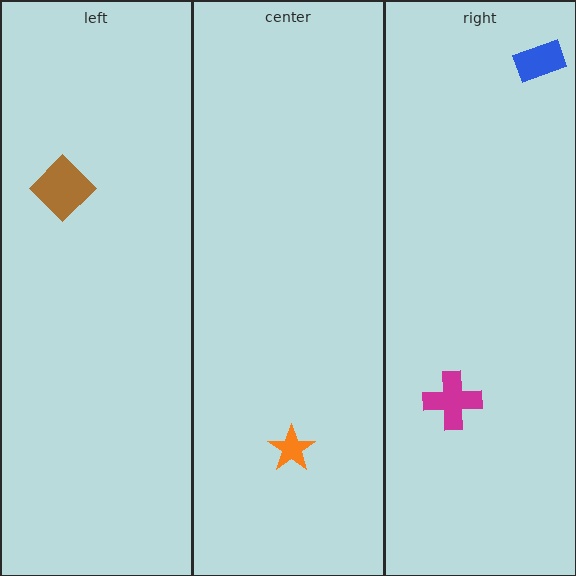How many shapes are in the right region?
2.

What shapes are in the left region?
The brown diamond.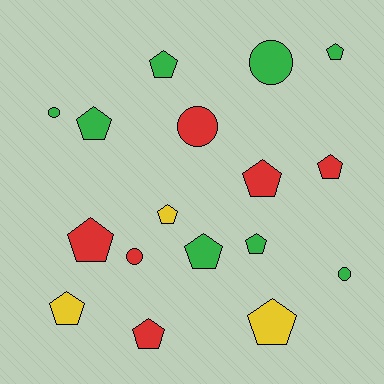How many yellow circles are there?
There are no yellow circles.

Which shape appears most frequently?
Pentagon, with 12 objects.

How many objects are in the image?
There are 17 objects.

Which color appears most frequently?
Green, with 8 objects.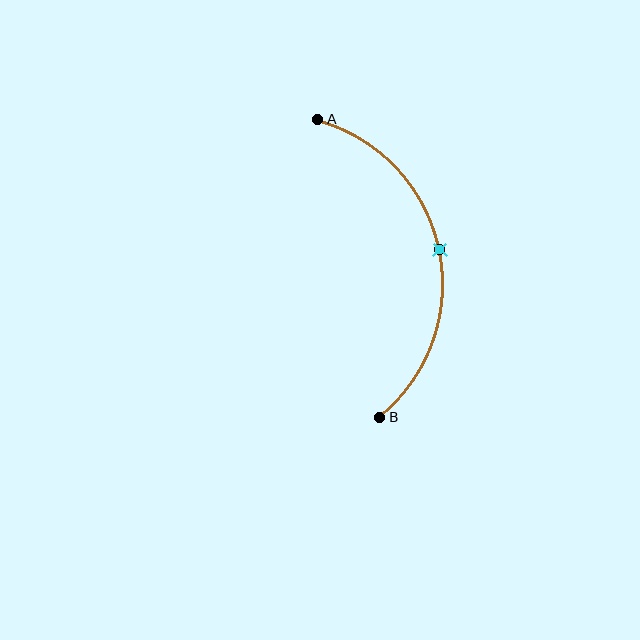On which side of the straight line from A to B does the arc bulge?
The arc bulges to the right of the straight line connecting A and B.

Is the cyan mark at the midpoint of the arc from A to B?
Yes. The cyan mark lies on the arc at equal arc-length from both A and B — it is the arc midpoint.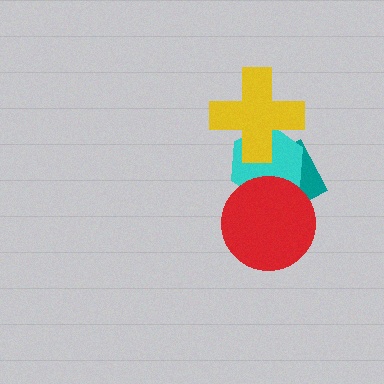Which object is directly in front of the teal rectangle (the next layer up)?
The cyan hexagon is directly in front of the teal rectangle.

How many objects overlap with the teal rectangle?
2 objects overlap with the teal rectangle.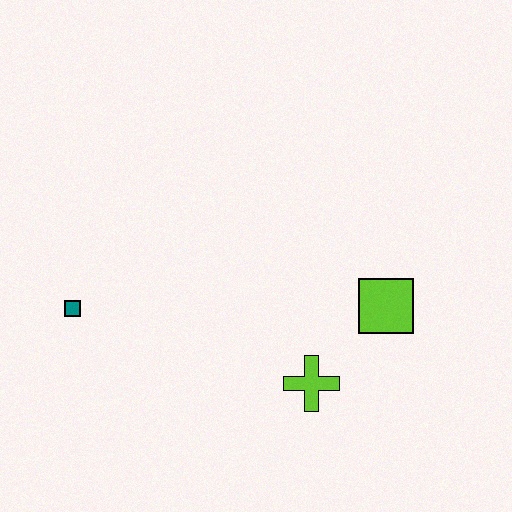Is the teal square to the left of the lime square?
Yes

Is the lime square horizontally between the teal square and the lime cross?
No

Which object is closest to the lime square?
The lime cross is closest to the lime square.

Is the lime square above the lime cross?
Yes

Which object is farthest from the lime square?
The teal square is farthest from the lime square.